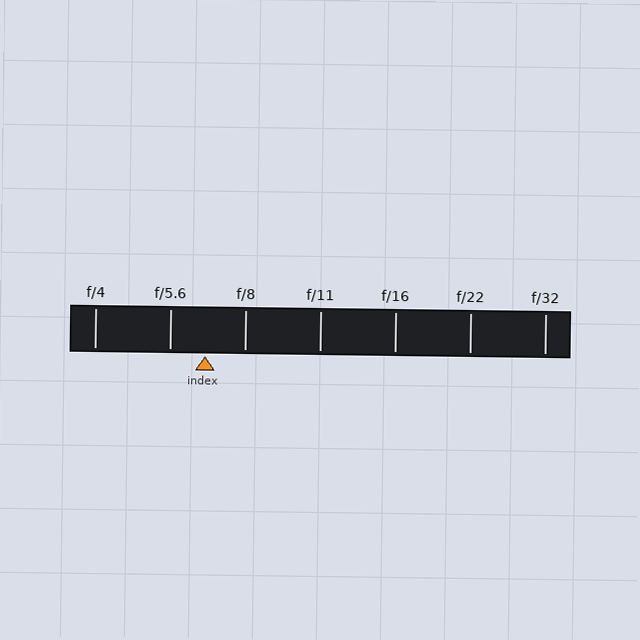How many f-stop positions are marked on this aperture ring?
There are 7 f-stop positions marked.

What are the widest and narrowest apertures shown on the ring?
The widest aperture shown is f/4 and the narrowest is f/32.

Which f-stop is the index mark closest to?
The index mark is closest to f/5.6.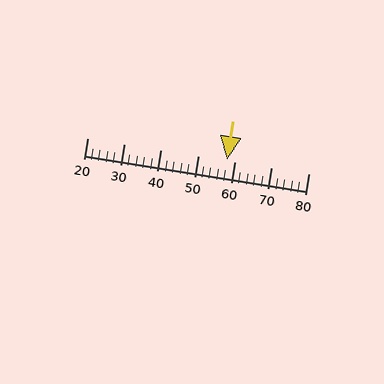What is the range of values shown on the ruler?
The ruler shows values from 20 to 80.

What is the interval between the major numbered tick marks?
The major tick marks are spaced 10 units apart.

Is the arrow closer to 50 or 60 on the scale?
The arrow is closer to 60.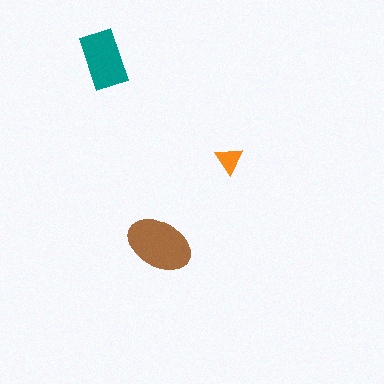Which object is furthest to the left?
The teal rectangle is leftmost.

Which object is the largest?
The brown ellipse.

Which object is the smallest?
The orange triangle.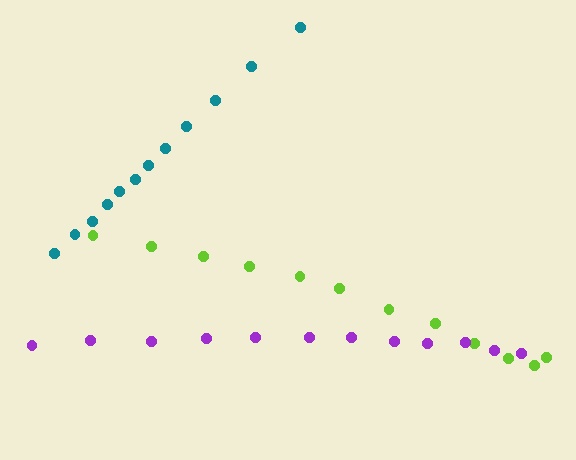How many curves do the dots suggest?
There are 3 distinct paths.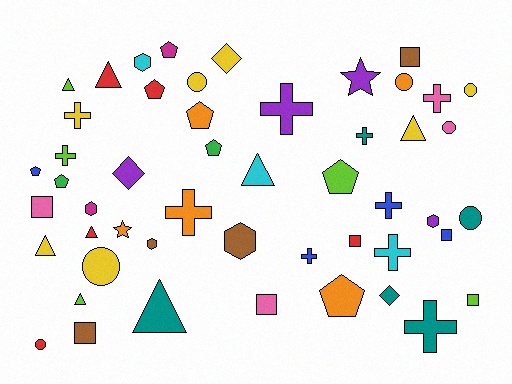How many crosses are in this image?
There are 10 crosses.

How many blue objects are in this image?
There are 4 blue objects.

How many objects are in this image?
There are 50 objects.